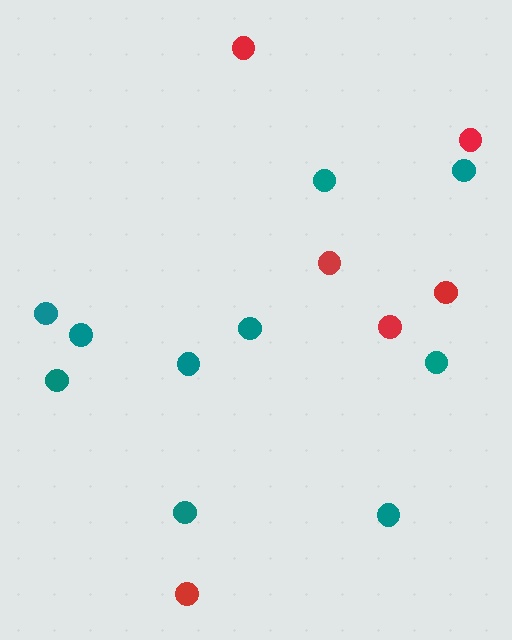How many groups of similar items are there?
There are 2 groups: one group of red circles (6) and one group of teal circles (10).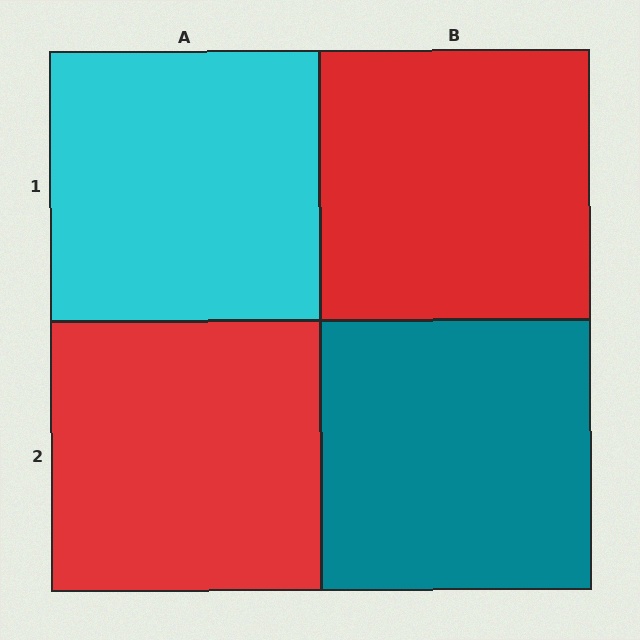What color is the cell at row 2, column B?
Teal.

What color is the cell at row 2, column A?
Red.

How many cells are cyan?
1 cell is cyan.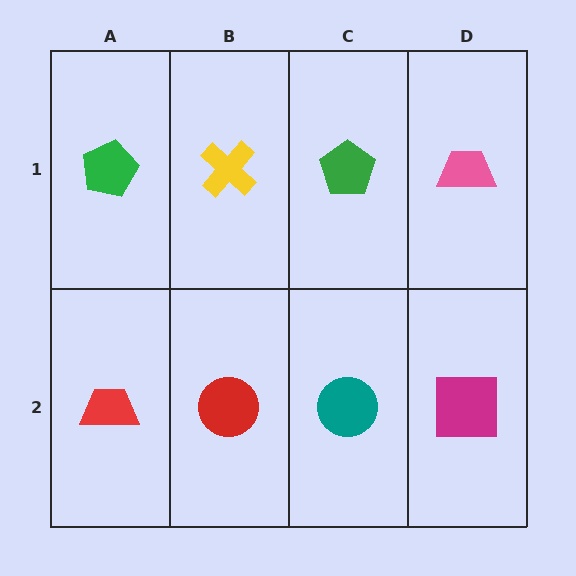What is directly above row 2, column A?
A green pentagon.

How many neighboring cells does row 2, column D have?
2.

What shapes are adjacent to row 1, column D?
A magenta square (row 2, column D), a green pentagon (row 1, column C).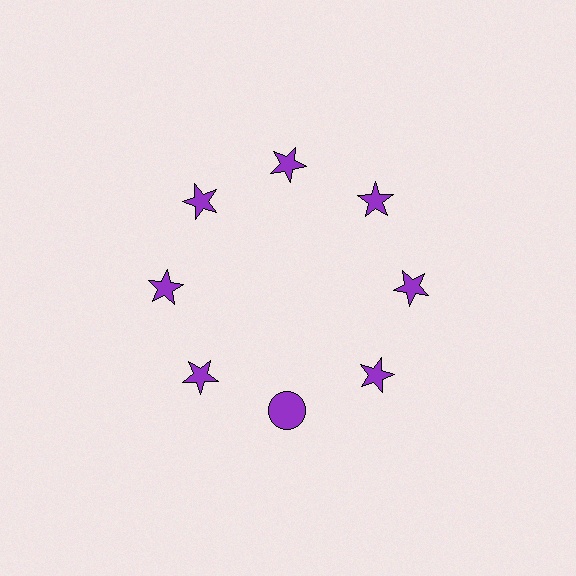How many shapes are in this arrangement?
There are 8 shapes arranged in a ring pattern.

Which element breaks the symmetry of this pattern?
The purple circle at roughly the 6 o'clock position breaks the symmetry. All other shapes are purple stars.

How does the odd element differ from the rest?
It has a different shape: circle instead of star.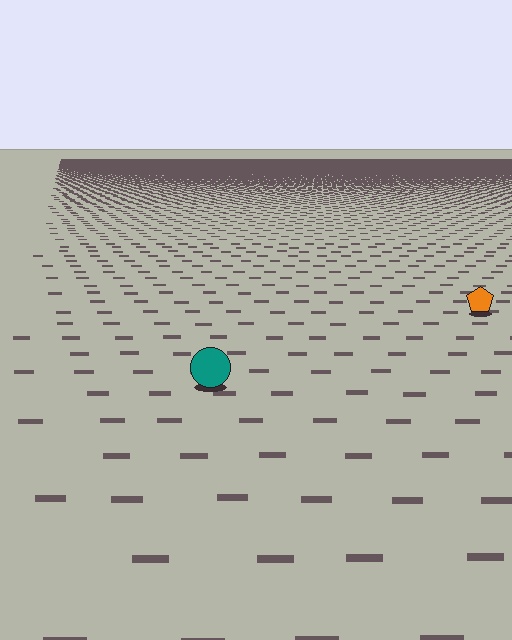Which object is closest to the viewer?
The teal circle is closest. The texture marks near it are larger and more spread out.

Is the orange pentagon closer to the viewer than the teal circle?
No. The teal circle is closer — you can tell from the texture gradient: the ground texture is coarser near it.